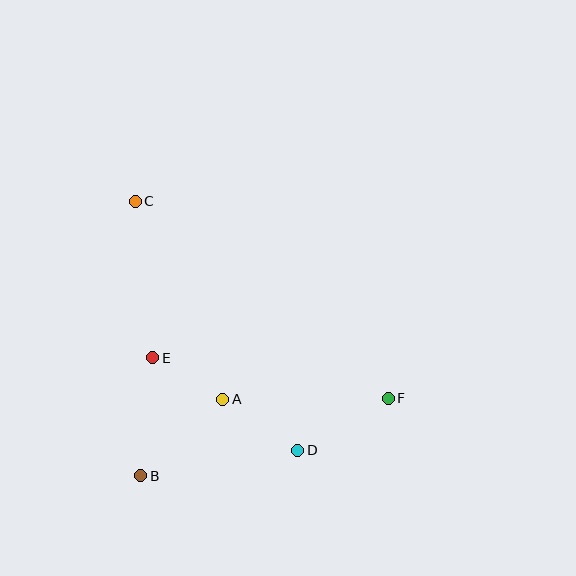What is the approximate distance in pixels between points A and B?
The distance between A and B is approximately 112 pixels.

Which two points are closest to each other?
Points A and E are closest to each other.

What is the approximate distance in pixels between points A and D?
The distance between A and D is approximately 91 pixels.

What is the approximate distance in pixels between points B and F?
The distance between B and F is approximately 259 pixels.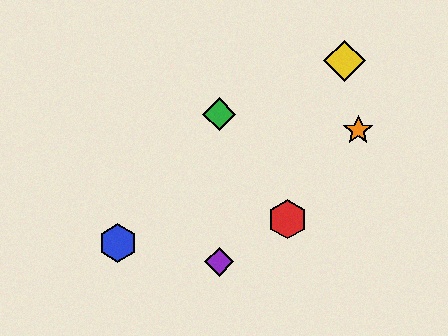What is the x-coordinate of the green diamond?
The green diamond is at x≈219.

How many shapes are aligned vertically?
2 shapes (the green diamond, the purple diamond) are aligned vertically.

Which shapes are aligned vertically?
The green diamond, the purple diamond are aligned vertically.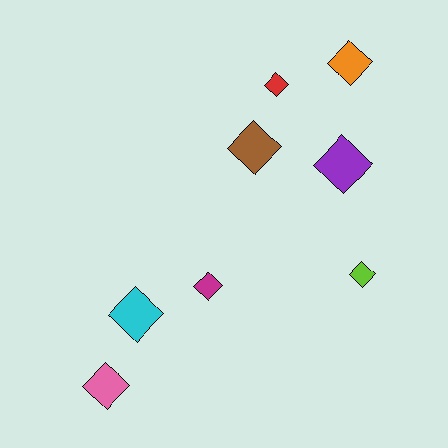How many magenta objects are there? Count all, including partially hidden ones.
There is 1 magenta object.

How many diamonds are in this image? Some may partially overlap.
There are 8 diamonds.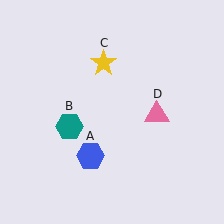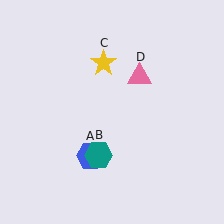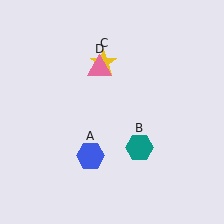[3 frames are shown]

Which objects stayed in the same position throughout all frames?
Blue hexagon (object A) and yellow star (object C) remained stationary.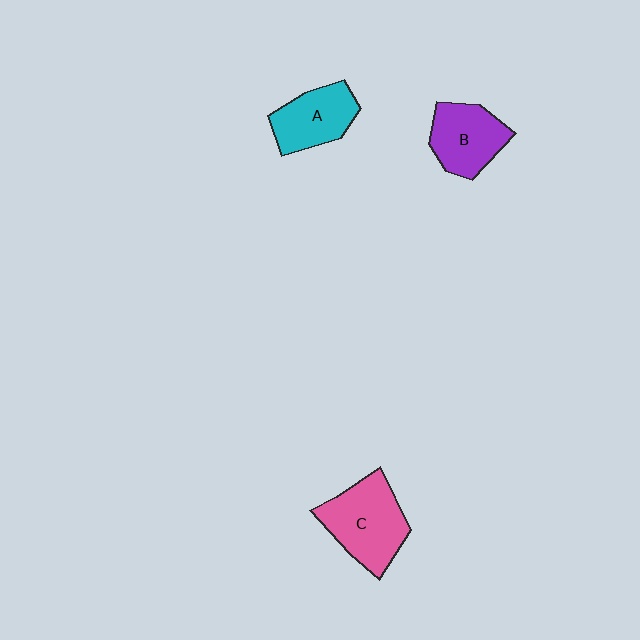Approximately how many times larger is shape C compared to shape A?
Approximately 1.3 times.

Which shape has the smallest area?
Shape A (cyan).